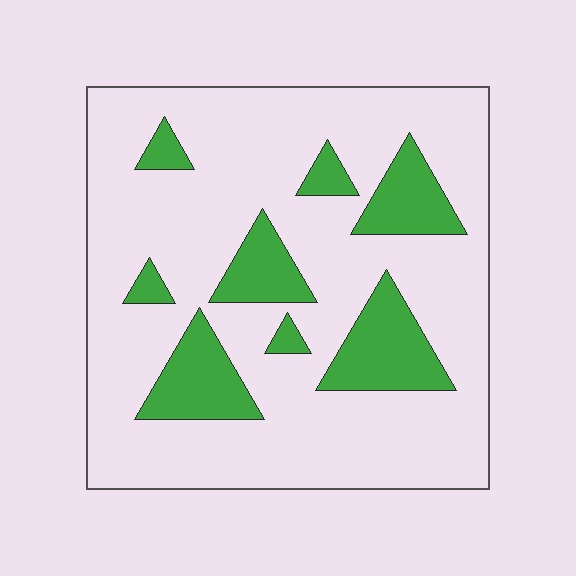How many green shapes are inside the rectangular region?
8.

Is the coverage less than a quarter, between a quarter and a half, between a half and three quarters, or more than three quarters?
Less than a quarter.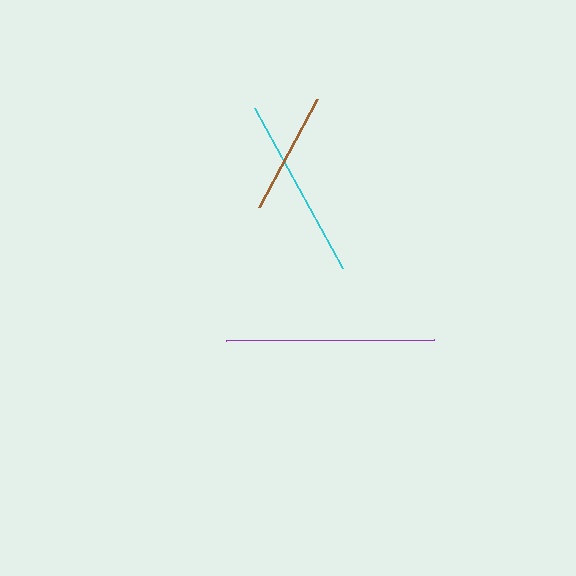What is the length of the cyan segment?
The cyan segment is approximately 183 pixels long.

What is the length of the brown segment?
The brown segment is approximately 122 pixels long.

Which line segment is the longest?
The purple line is the longest at approximately 208 pixels.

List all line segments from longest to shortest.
From longest to shortest: purple, cyan, brown.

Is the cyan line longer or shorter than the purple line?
The purple line is longer than the cyan line.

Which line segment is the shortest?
The brown line is the shortest at approximately 122 pixels.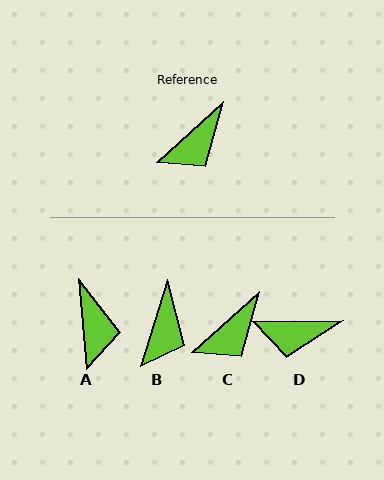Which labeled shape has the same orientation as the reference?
C.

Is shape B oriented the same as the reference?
No, it is off by about 30 degrees.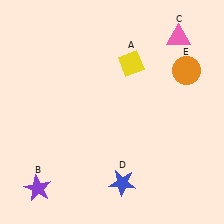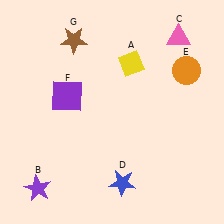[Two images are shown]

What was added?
A purple square (F), a brown star (G) were added in Image 2.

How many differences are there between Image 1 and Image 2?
There are 2 differences between the two images.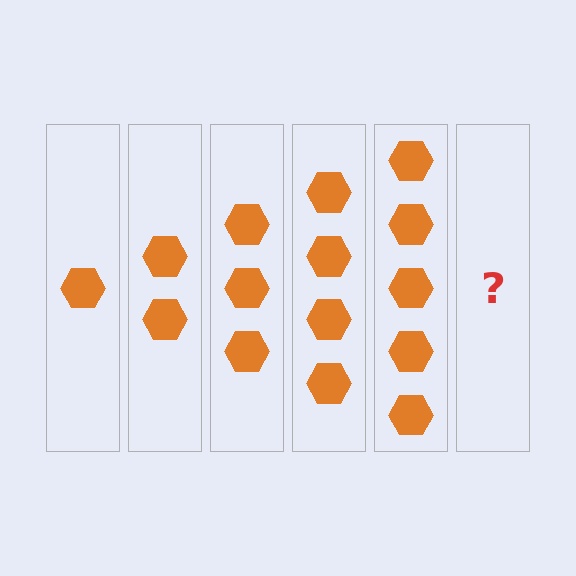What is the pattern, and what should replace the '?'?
The pattern is that each step adds one more hexagon. The '?' should be 6 hexagons.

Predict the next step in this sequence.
The next step is 6 hexagons.